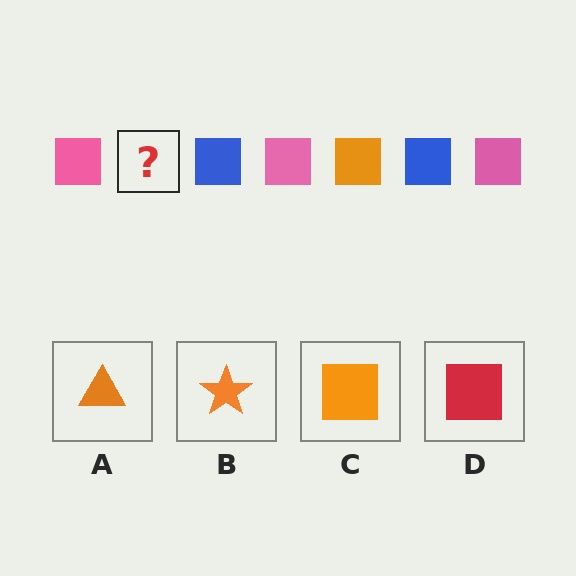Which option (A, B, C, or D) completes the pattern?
C.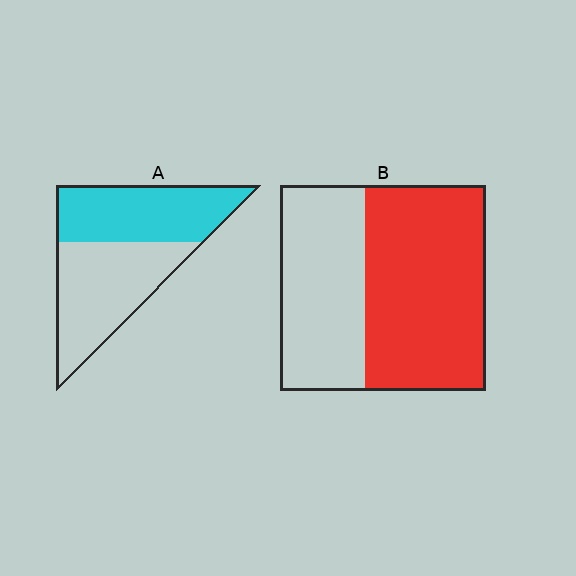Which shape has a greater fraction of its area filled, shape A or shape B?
Shape B.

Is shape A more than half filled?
Roughly half.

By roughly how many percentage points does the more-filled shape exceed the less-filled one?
By roughly 10 percentage points (B over A).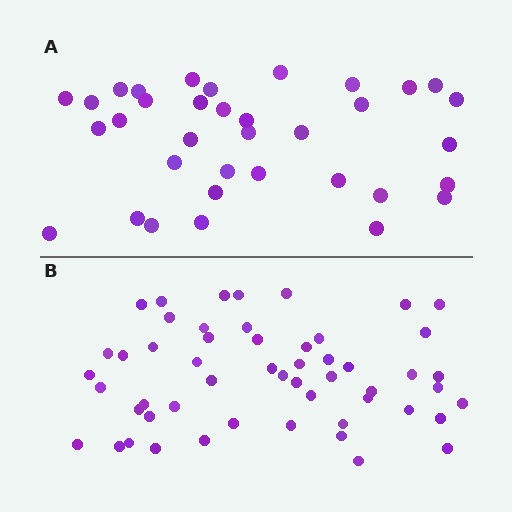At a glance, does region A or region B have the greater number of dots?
Region B (the bottom region) has more dots.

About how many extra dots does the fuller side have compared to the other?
Region B has approximately 20 more dots than region A.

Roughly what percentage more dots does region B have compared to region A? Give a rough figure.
About 50% more.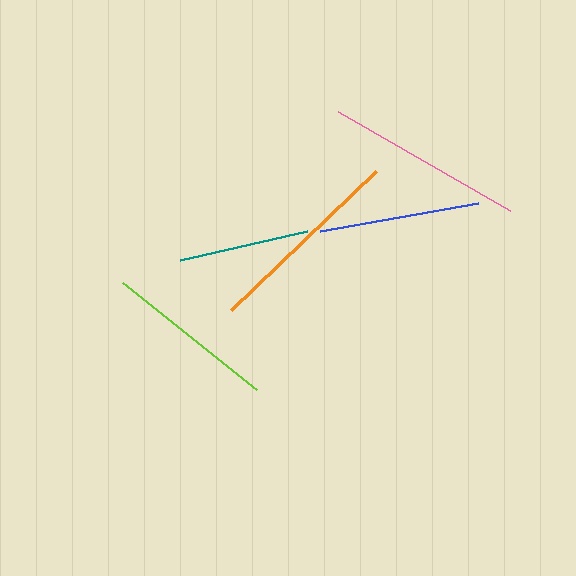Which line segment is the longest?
The orange line is the longest at approximately 200 pixels.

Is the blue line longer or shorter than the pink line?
The pink line is longer than the blue line.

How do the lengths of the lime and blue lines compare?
The lime and blue lines are approximately the same length.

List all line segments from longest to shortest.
From longest to shortest: orange, pink, lime, blue, teal.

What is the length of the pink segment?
The pink segment is approximately 198 pixels long.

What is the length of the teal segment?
The teal segment is approximately 131 pixels long.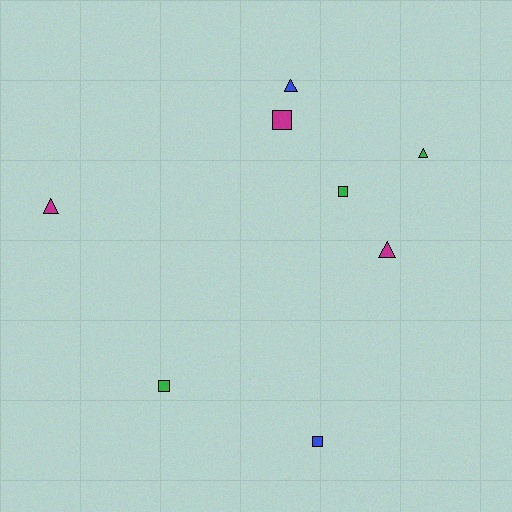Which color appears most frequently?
Green, with 3 objects.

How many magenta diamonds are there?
There are no magenta diamonds.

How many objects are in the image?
There are 8 objects.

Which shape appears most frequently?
Triangle, with 4 objects.